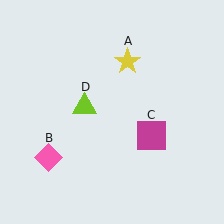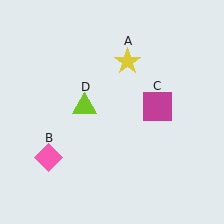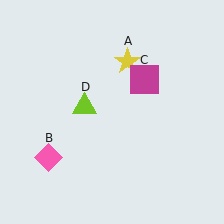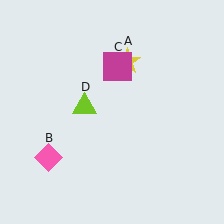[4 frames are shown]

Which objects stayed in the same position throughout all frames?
Yellow star (object A) and pink diamond (object B) and lime triangle (object D) remained stationary.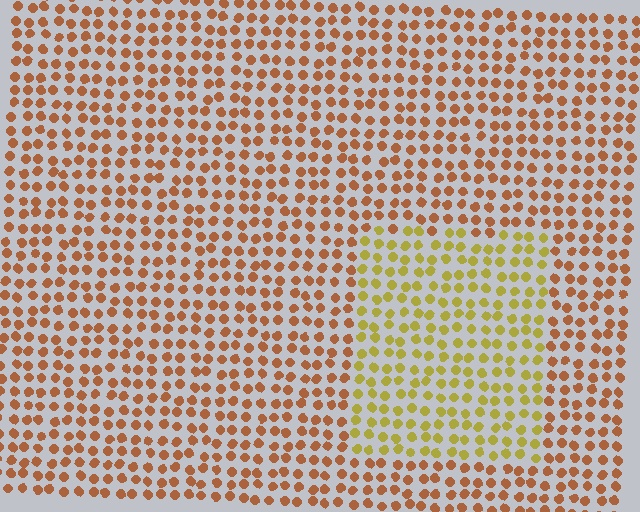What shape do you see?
I see a rectangle.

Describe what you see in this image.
The image is filled with small brown elements in a uniform arrangement. A rectangle-shaped region is visible where the elements are tinted to a slightly different hue, forming a subtle color boundary.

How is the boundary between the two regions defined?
The boundary is defined purely by a slight shift in hue (about 37 degrees). Spacing, size, and orientation are identical on both sides.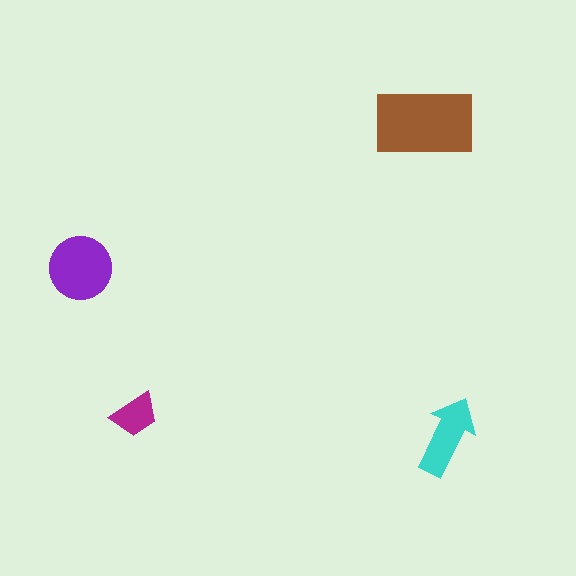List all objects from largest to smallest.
The brown rectangle, the purple circle, the cyan arrow, the magenta trapezoid.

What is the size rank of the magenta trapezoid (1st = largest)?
4th.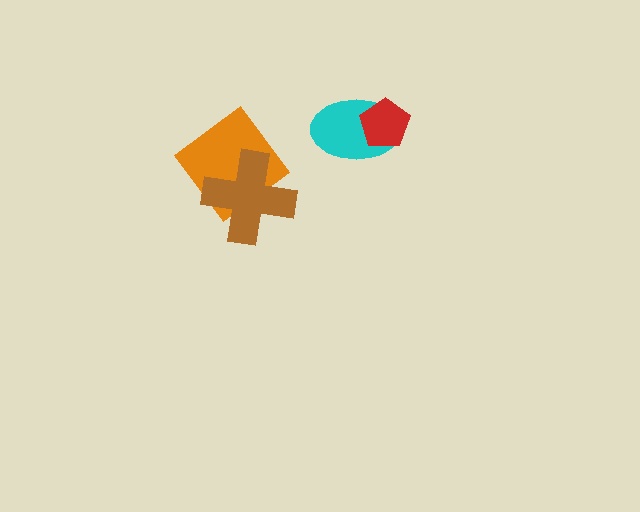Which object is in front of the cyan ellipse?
The red pentagon is in front of the cyan ellipse.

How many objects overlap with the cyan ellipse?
1 object overlaps with the cyan ellipse.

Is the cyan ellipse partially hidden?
Yes, it is partially covered by another shape.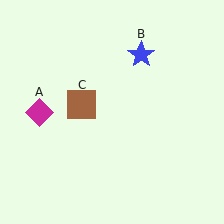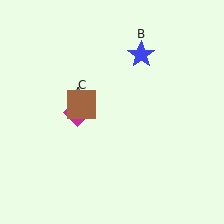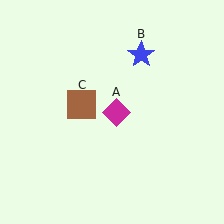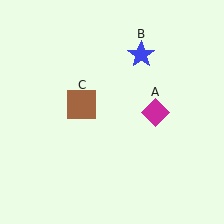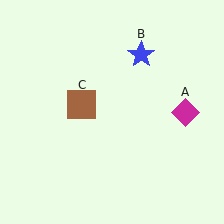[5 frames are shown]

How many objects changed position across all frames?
1 object changed position: magenta diamond (object A).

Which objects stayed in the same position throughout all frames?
Blue star (object B) and brown square (object C) remained stationary.